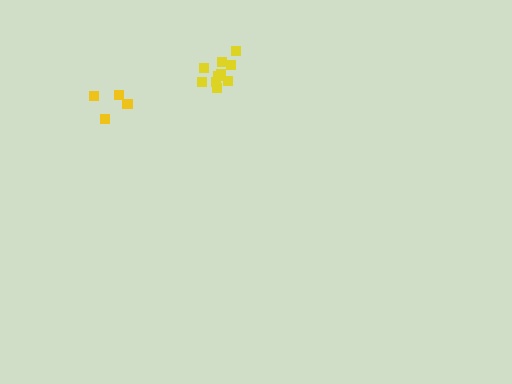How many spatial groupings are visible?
There are 2 spatial groupings.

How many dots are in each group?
Group 1: 5 dots, Group 2: 10 dots (15 total).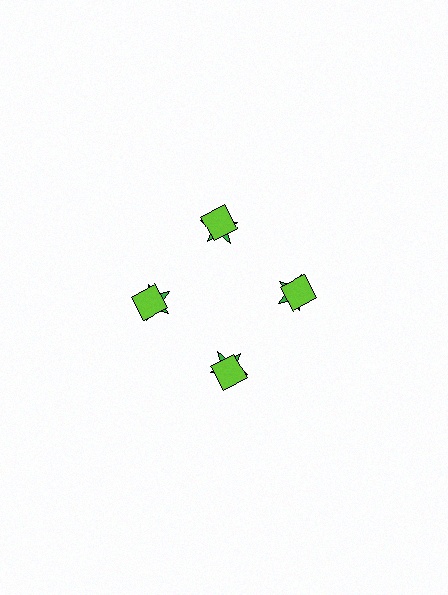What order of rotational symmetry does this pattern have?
This pattern has 4-fold rotational symmetry.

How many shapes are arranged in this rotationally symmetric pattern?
There are 8 shapes, arranged in 4 groups of 2.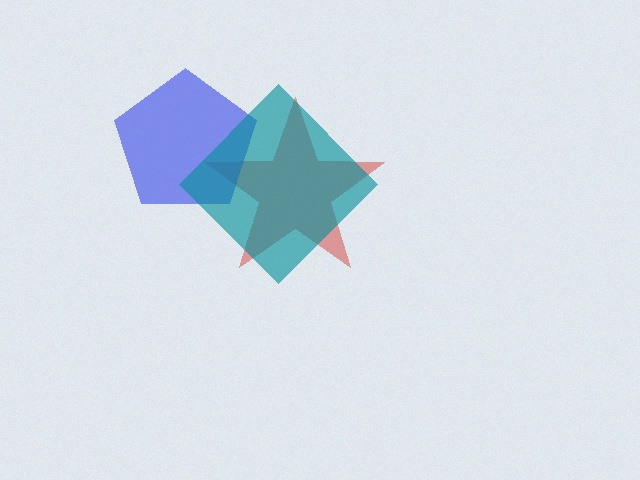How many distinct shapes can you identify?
There are 3 distinct shapes: a red star, a blue pentagon, a teal diamond.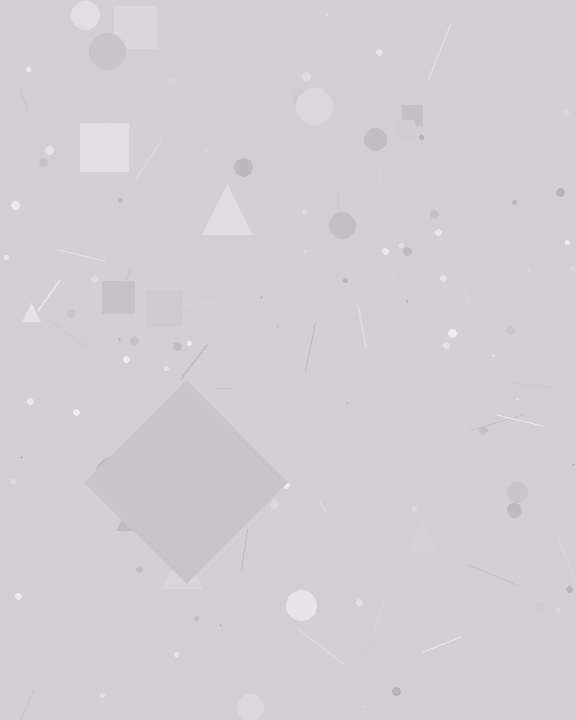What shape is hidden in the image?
A diamond is hidden in the image.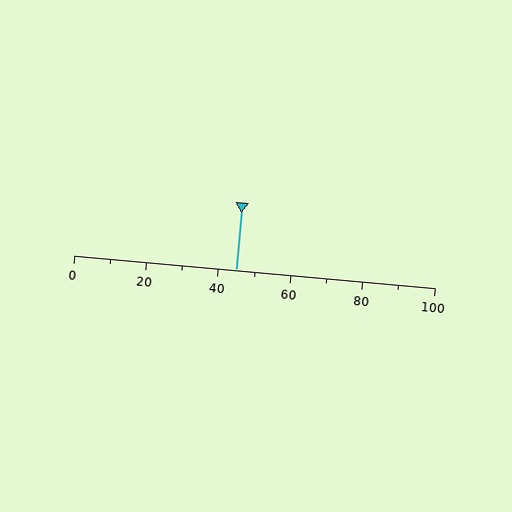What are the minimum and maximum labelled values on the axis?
The axis runs from 0 to 100.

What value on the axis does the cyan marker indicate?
The marker indicates approximately 45.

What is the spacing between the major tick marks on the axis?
The major ticks are spaced 20 apart.